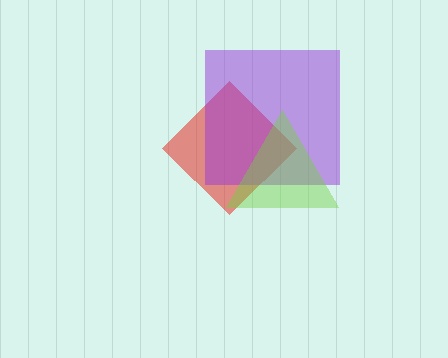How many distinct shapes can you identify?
There are 3 distinct shapes: a red diamond, a purple square, a lime triangle.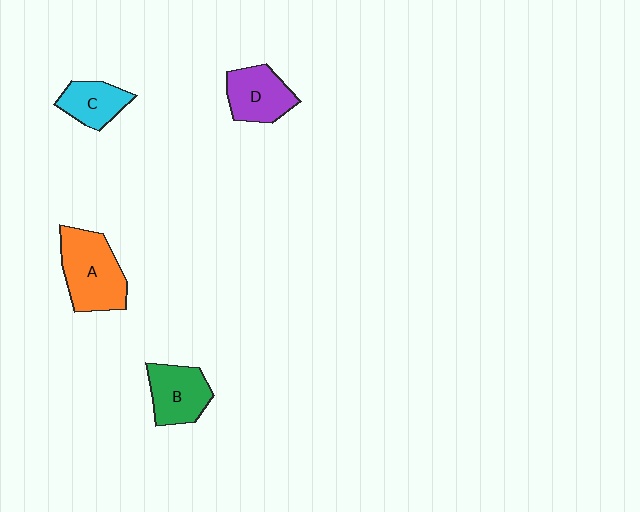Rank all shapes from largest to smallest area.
From largest to smallest: A (orange), B (green), D (purple), C (cyan).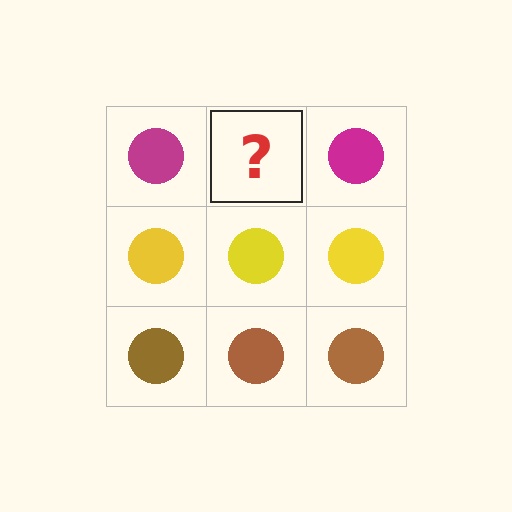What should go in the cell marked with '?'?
The missing cell should contain a magenta circle.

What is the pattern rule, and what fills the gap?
The rule is that each row has a consistent color. The gap should be filled with a magenta circle.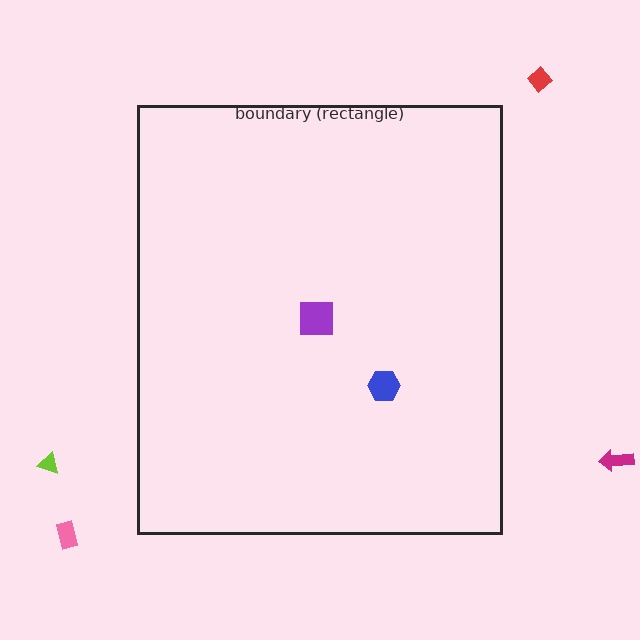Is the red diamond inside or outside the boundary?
Outside.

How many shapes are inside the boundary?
2 inside, 4 outside.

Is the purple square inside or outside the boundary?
Inside.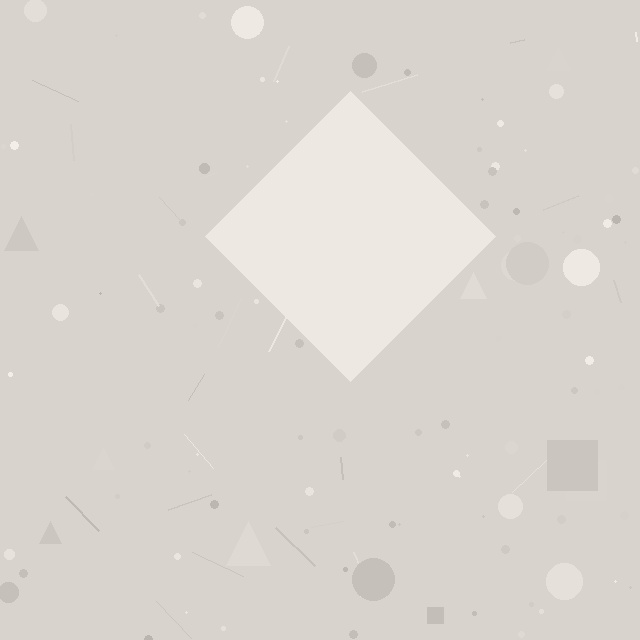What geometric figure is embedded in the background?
A diamond is embedded in the background.